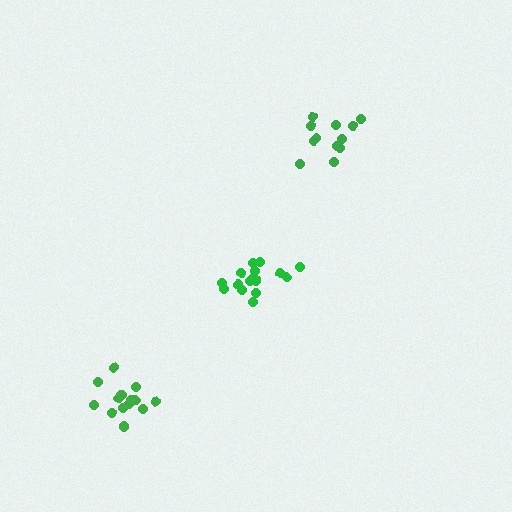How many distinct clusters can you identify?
There are 3 distinct clusters.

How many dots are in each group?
Group 1: 12 dots, Group 2: 15 dots, Group 3: 17 dots (44 total).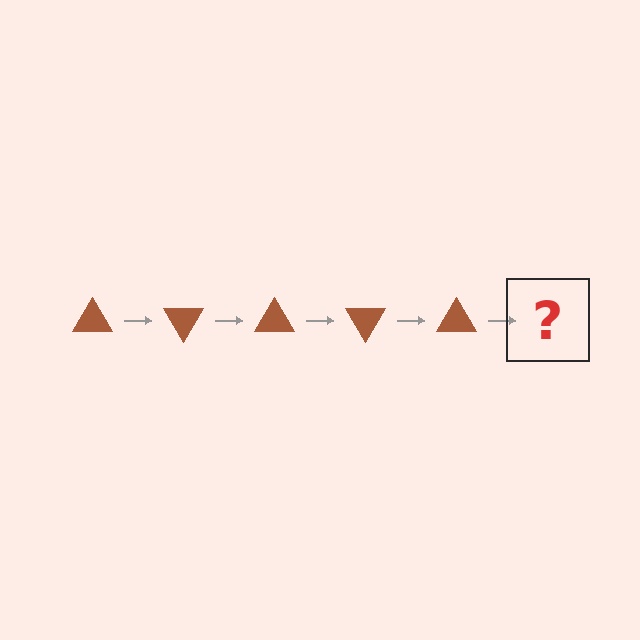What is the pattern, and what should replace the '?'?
The pattern is that the triangle rotates 60 degrees each step. The '?' should be a brown triangle rotated 300 degrees.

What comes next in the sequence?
The next element should be a brown triangle rotated 300 degrees.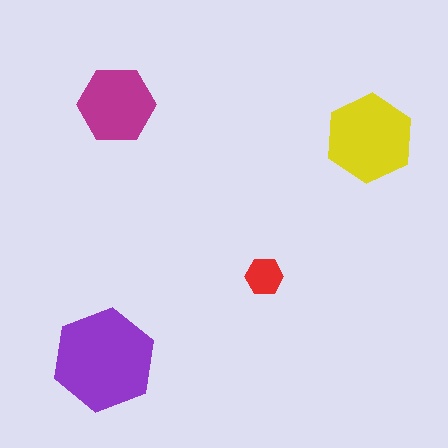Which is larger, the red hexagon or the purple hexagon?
The purple one.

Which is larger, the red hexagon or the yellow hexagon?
The yellow one.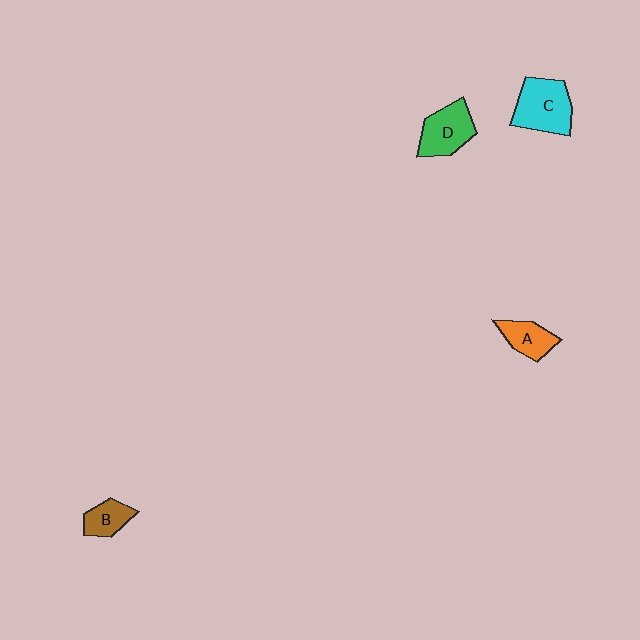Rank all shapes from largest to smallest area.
From largest to smallest: C (cyan), D (green), A (orange), B (brown).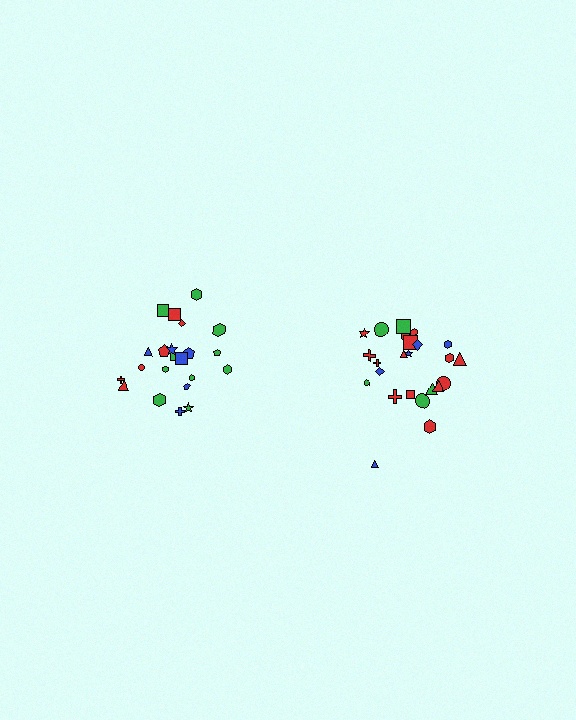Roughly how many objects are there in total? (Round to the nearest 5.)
Roughly 45 objects in total.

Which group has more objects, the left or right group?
The right group.